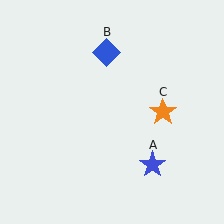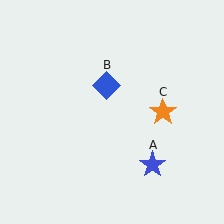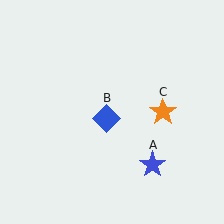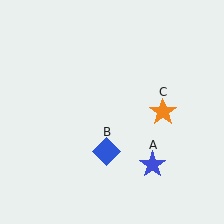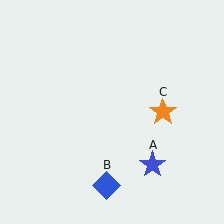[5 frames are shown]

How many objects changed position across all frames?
1 object changed position: blue diamond (object B).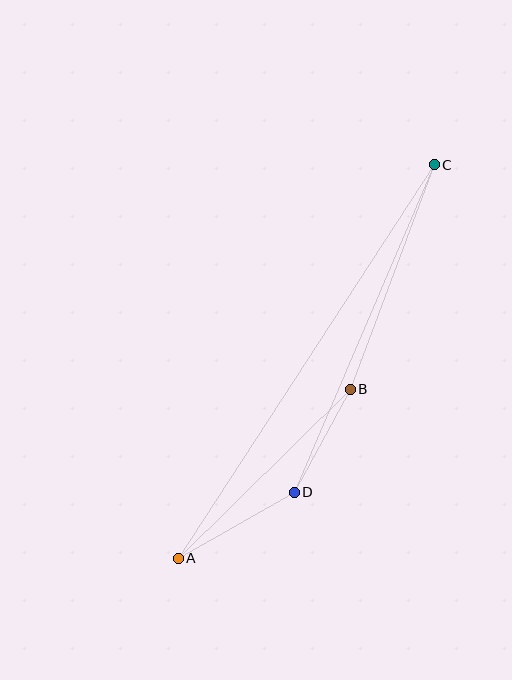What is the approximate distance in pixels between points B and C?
The distance between B and C is approximately 239 pixels.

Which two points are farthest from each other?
Points A and C are farthest from each other.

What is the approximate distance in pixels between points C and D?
The distance between C and D is approximately 356 pixels.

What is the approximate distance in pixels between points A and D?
The distance between A and D is approximately 133 pixels.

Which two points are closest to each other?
Points B and D are closest to each other.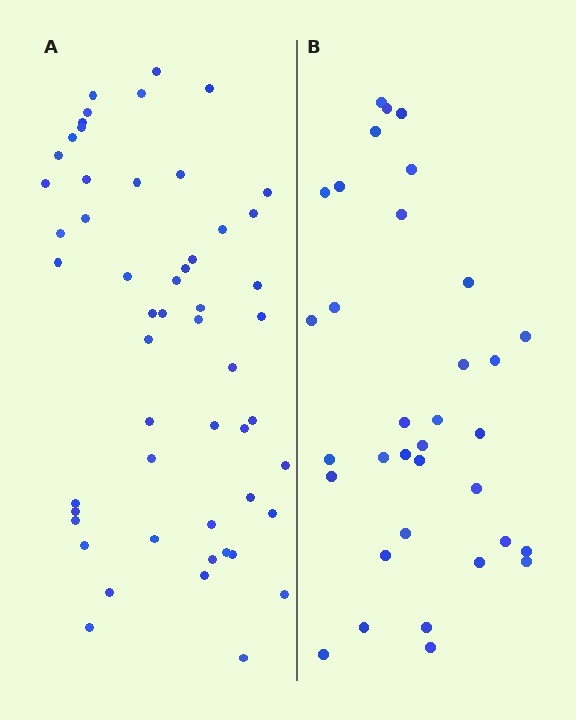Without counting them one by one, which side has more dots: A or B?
Region A (the left region) has more dots.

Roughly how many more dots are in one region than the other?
Region A has approximately 20 more dots than region B.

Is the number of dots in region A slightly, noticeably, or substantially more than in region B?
Region A has substantially more. The ratio is roughly 1.6 to 1.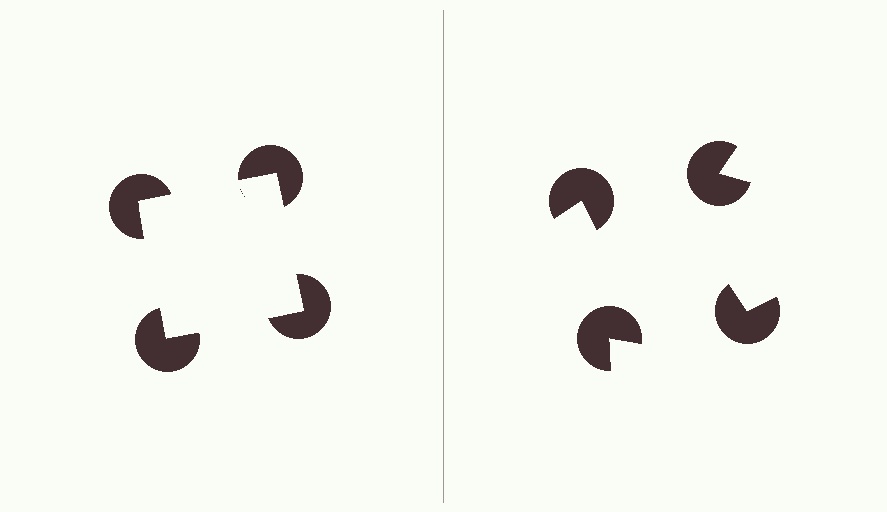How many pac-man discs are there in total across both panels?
8 — 4 on each side.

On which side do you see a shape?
An illusory square appears on the left side. On the right side the wedge cuts are rotated, so no coherent shape forms.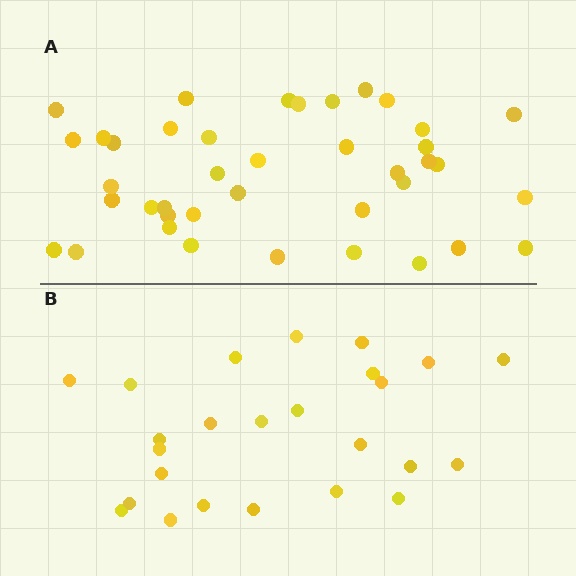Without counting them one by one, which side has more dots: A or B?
Region A (the top region) has more dots.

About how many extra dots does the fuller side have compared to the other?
Region A has approximately 15 more dots than region B.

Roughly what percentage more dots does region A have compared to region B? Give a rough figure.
About 60% more.